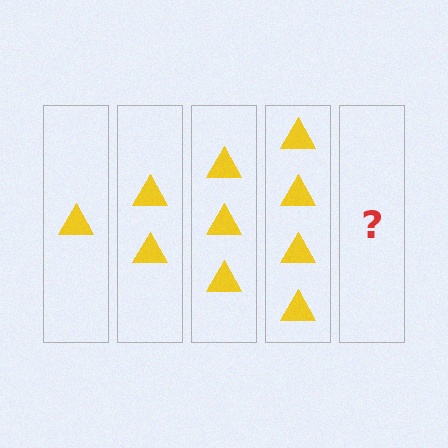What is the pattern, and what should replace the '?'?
The pattern is that each step adds one more triangle. The '?' should be 5 triangles.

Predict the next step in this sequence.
The next step is 5 triangles.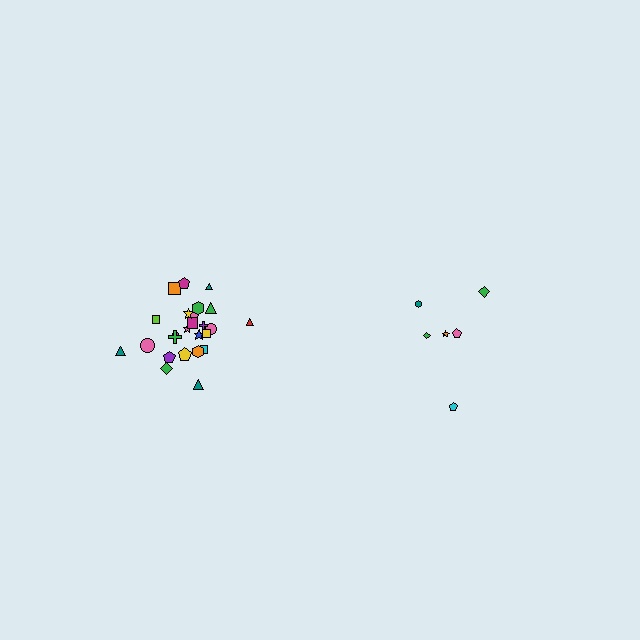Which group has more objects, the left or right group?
The left group.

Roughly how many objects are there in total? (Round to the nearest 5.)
Roughly 30 objects in total.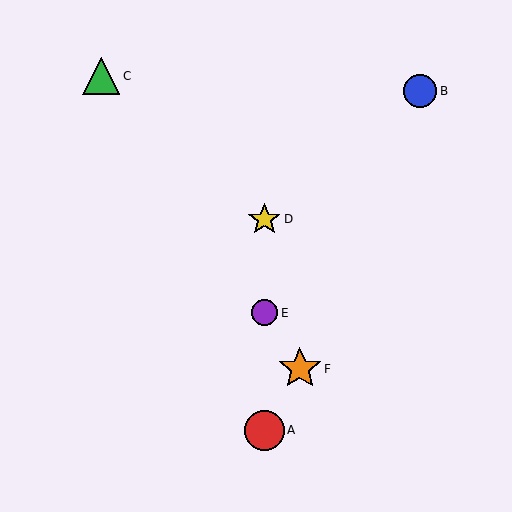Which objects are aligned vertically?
Objects A, D, E are aligned vertically.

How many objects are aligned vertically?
3 objects (A, D, E) are aligned vertically.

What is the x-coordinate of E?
Object E is at x≈264.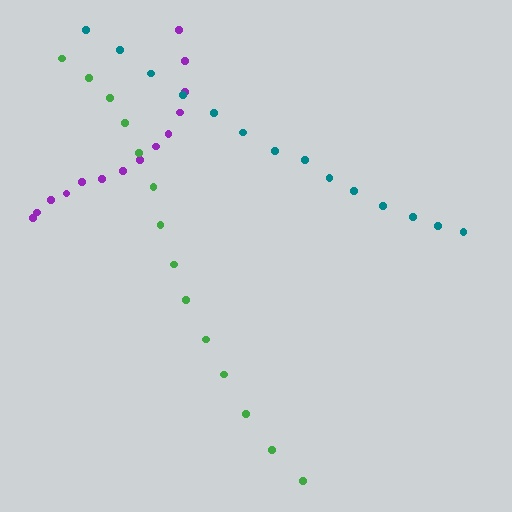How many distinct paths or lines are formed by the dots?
There are 3 distinct paths.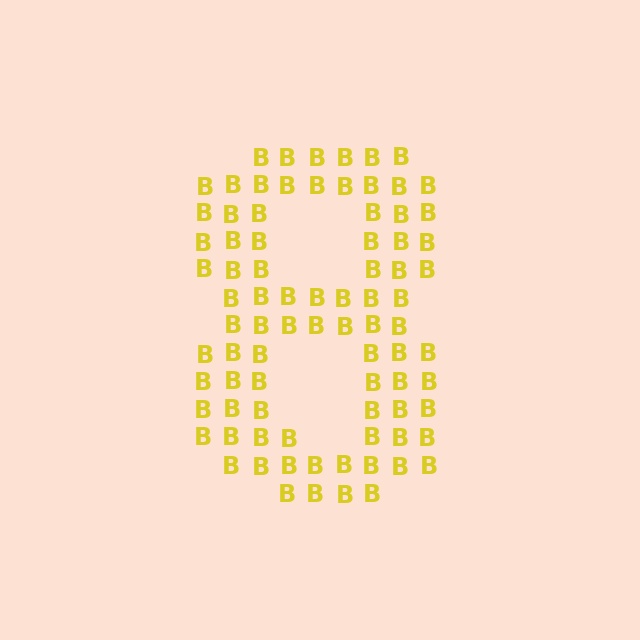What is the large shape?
The large shape is the digit 8.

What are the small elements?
The small elements are letter B's.